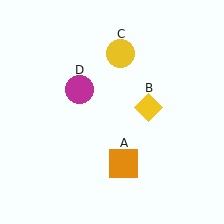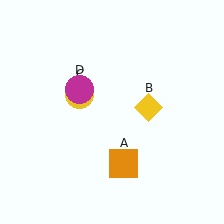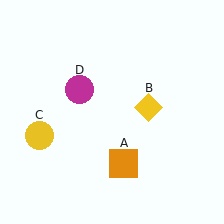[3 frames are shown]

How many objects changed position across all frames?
1 object changed position: yellow circle (object C).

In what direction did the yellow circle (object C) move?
The yellow circle (object C) moved down and to the left.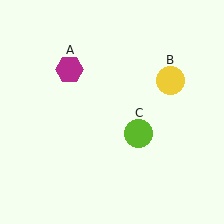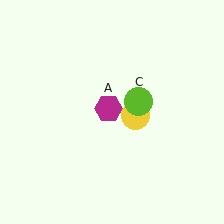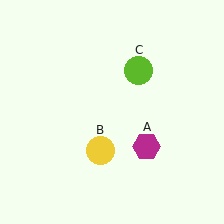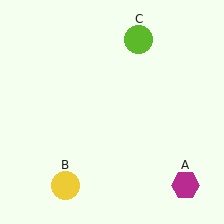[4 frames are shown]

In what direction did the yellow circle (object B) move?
The yellow circle (object B) moved down and to the left.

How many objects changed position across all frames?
3 objects changed position: magenta hexagon (object A), yellow circle (object B), lime circle (object C).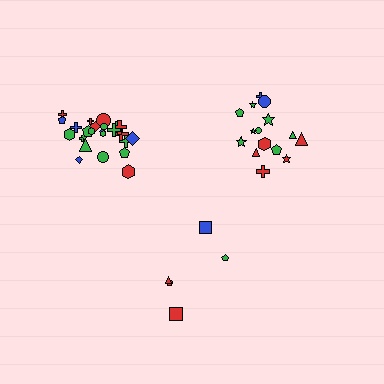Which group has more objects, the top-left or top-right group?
The top-left group.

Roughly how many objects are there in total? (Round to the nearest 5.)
Roughly 45 objects in total.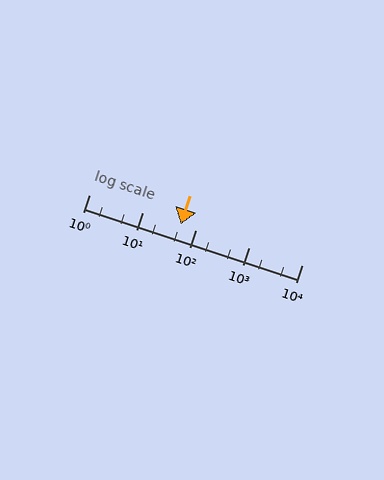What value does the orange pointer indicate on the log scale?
The pointer indicates approximately 53.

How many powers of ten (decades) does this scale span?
The scale spans 4 decades, from 1 to 10000.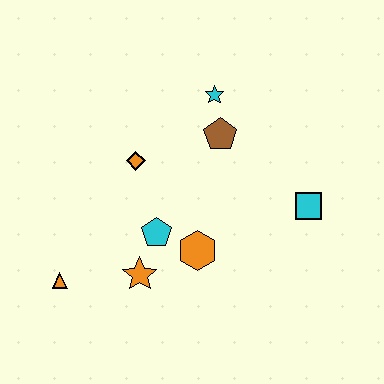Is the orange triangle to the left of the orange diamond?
Yes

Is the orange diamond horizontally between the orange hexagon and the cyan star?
No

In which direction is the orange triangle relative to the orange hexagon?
The orange triangle is to the left of the orange hexagon.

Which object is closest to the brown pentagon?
The cyan star is closest to the brown pentagon.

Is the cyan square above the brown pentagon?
No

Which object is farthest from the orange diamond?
The cyan square is farthest from the orange diamond.